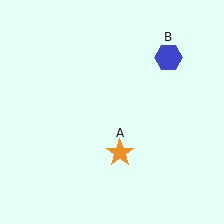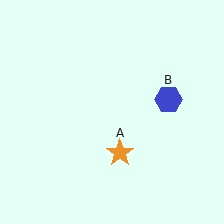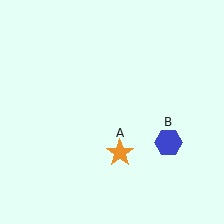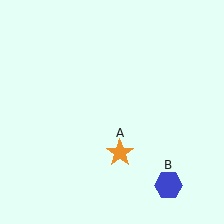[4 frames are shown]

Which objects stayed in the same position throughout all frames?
Orange star (object A) remained stationary.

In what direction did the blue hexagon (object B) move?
The blue hexagon (object B) moved down.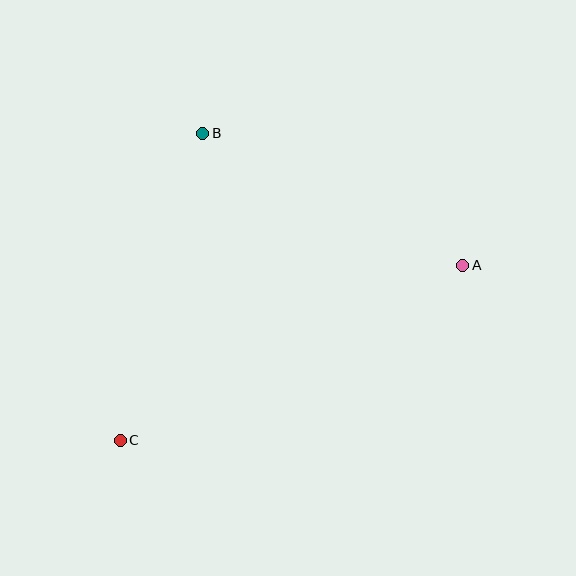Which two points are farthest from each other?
Points A and C are farthest from each other.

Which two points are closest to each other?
Points A and B are closest to each other.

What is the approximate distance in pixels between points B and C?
The distance between B and C is approximately 318 pixels.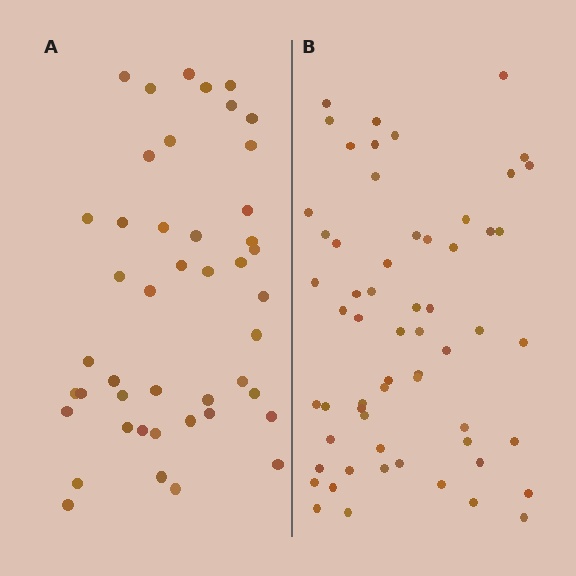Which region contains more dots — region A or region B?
Region B (the right region) has more dots.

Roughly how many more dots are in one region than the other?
Region B has approximately 15 more dots than region A.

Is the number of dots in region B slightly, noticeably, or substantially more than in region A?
Region B has noticeably more, but not dramatically so. The ratio is roughly 1.3 to 1.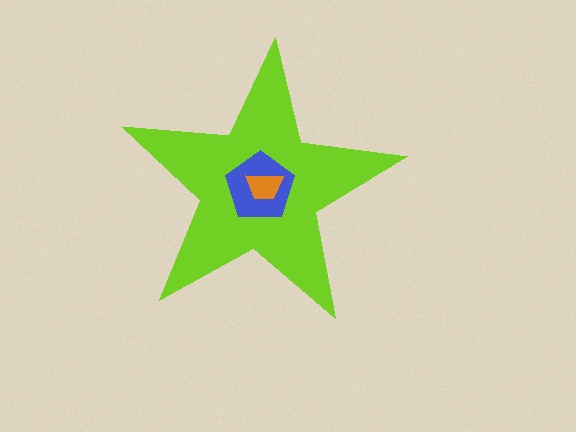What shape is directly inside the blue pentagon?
The orange trapezoid.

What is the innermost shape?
The orange trapezoid.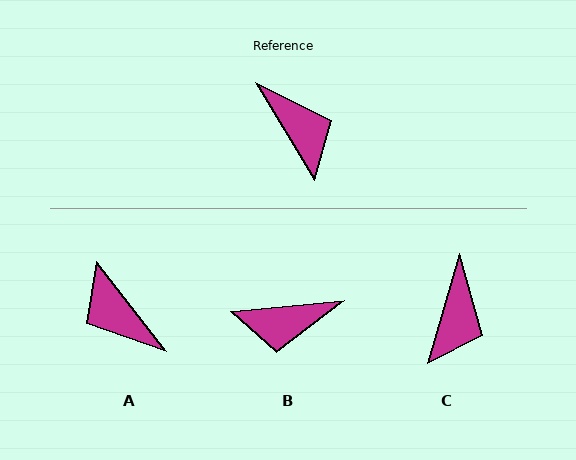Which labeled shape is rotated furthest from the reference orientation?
A, about 173 degrees away.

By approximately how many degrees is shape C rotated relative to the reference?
Approximately 47 degrees clockwise.